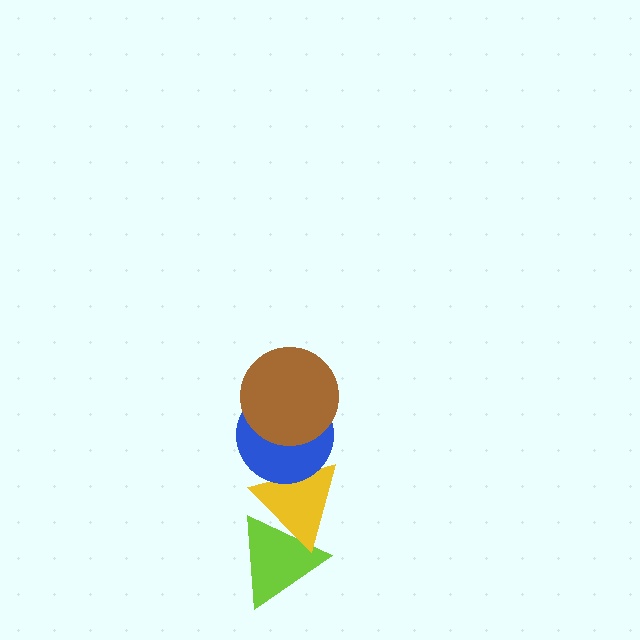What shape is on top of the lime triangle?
The yellow triangle is on top of the lime triangle.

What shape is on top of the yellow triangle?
The blue circle is on top of the yellow triangle.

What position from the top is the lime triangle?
The lime triangle is 4th from the top.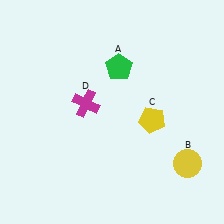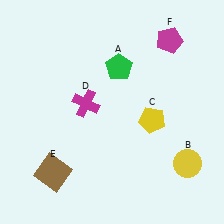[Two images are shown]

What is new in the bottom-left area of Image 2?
A brown square (E) was added in the bottom-left area of Image 2.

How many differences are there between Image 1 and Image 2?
There are 2 differences between the two images.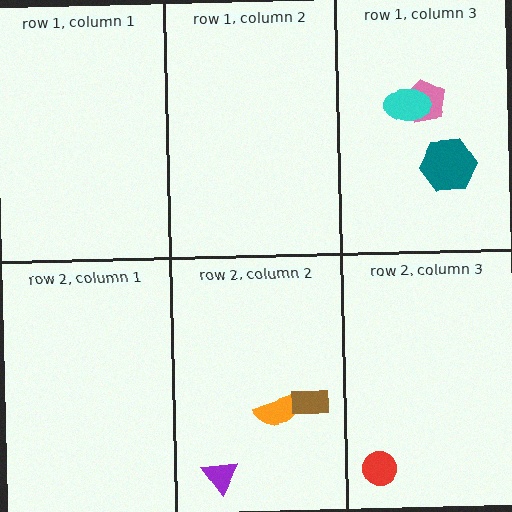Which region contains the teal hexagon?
The row 1, column 3 region.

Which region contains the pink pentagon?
The row 1, column 3 region.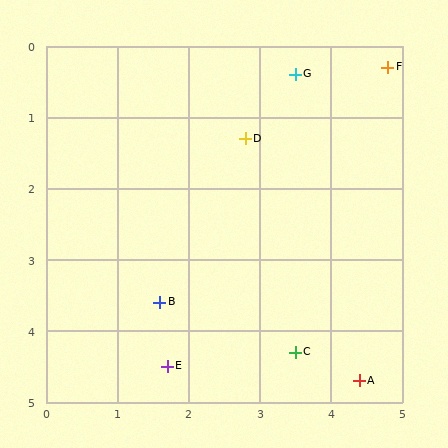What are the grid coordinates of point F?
Point F is at approximately (4.8, 0.3).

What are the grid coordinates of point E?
Point E is at approximately (1.7, 4.5).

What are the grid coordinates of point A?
Point A is at approximately (4.4, 4.7).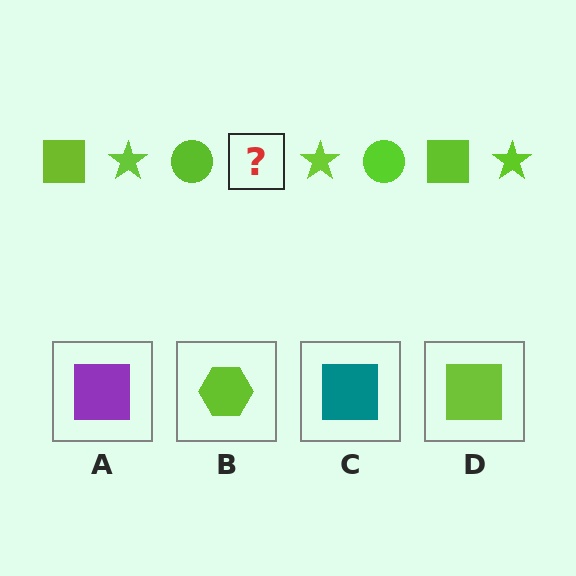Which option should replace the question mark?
Option D.